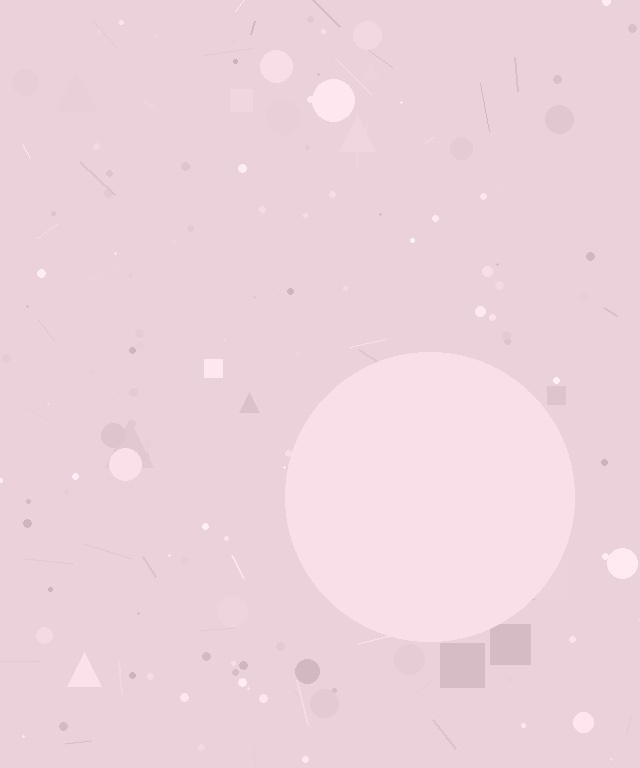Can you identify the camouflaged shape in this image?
The camouflaged shape is a circle.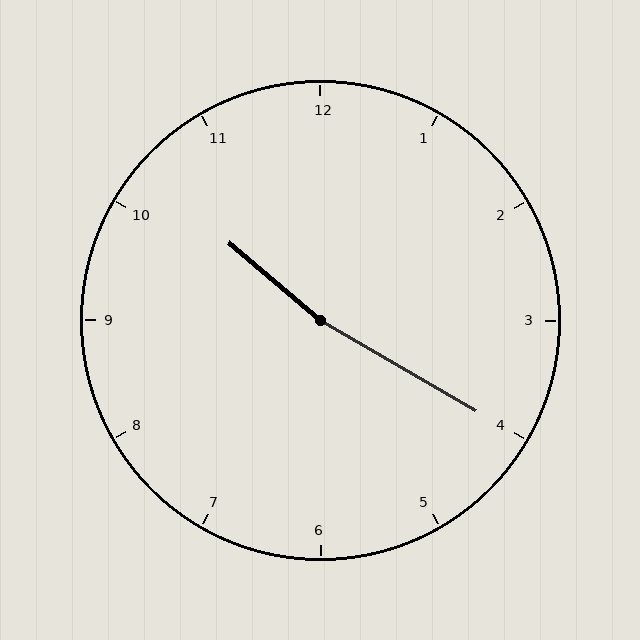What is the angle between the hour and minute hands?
Approximately 170 degrees.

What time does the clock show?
10:20.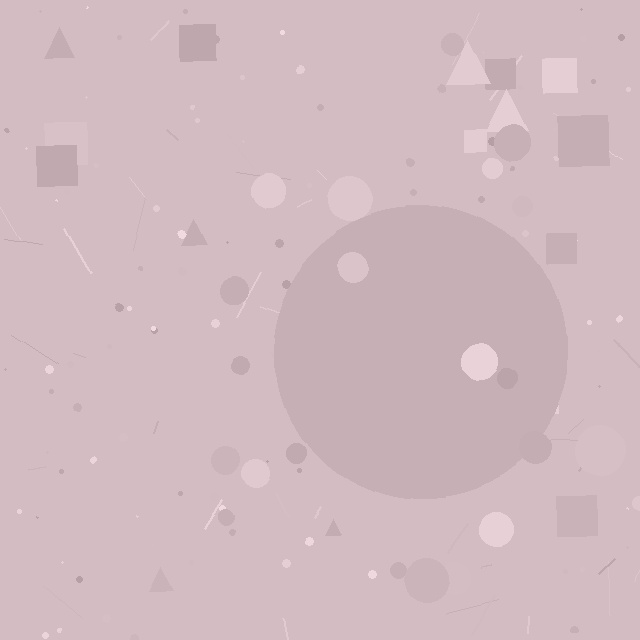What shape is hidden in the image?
A circle is hidden in the image.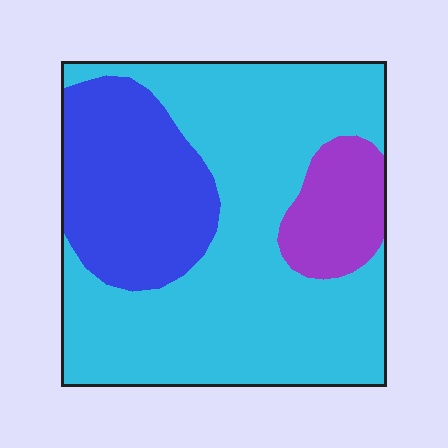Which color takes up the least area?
Purple, at roughly 10%.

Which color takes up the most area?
Cyan, at roughly 65%.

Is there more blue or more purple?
Blue.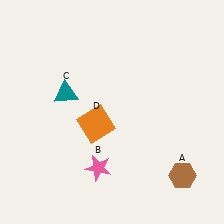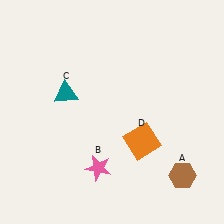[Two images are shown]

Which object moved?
The orange square (D) moved right.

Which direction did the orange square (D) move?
The orange square (D) moved right.